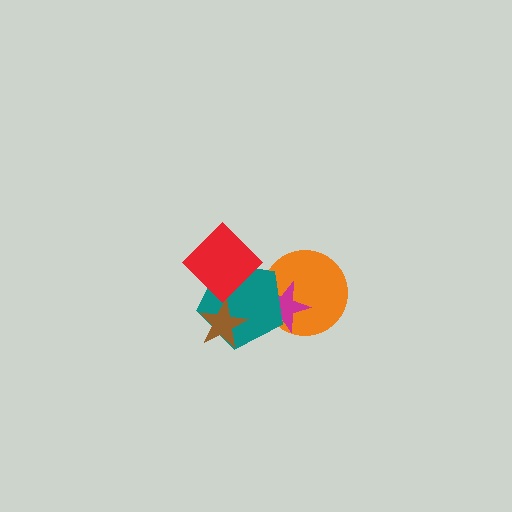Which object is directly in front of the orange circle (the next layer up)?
The magenta star is directly in front of the orange circle.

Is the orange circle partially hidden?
Yes, it is partially covered by another shape.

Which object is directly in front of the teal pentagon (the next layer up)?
The brown star is directly in front of the teal pentagon.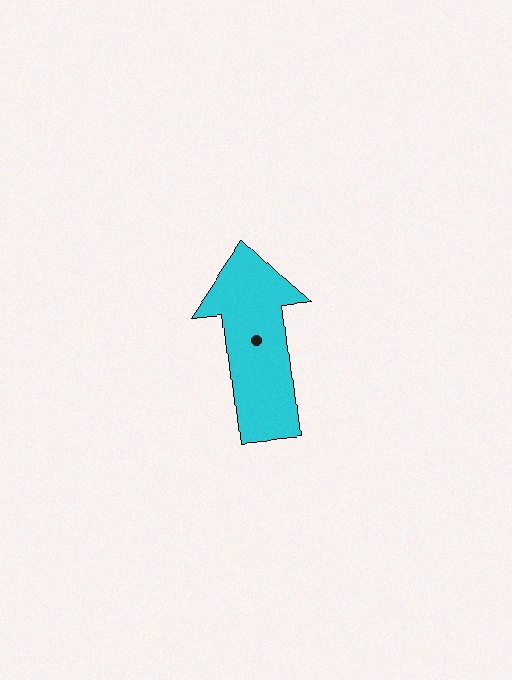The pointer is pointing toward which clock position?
Roughly 12 o'clock.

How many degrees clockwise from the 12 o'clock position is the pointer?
Approximately 354 degrees.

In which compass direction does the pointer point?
North.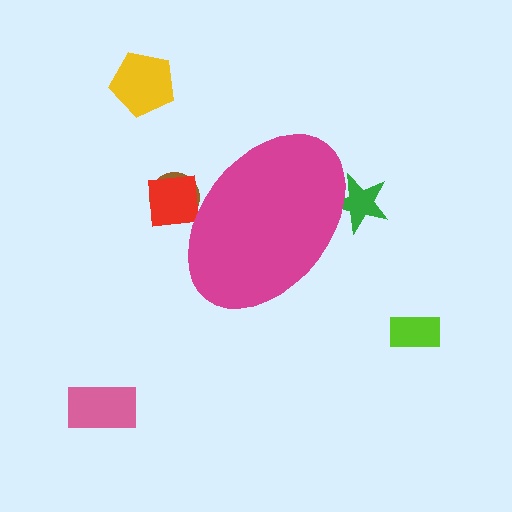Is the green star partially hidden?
Yes, the green star is partially hidden behind the magenta ellipse.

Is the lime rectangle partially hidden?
No, the lime rectangle is fully visible.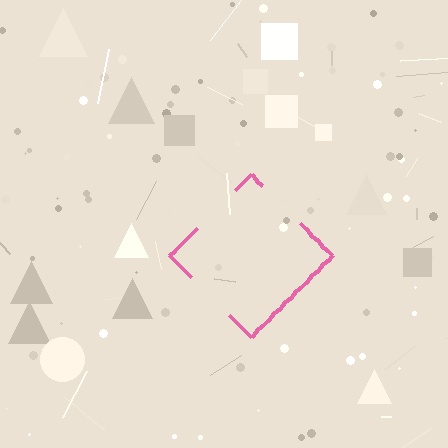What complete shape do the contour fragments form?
The contour fragments form a diamond.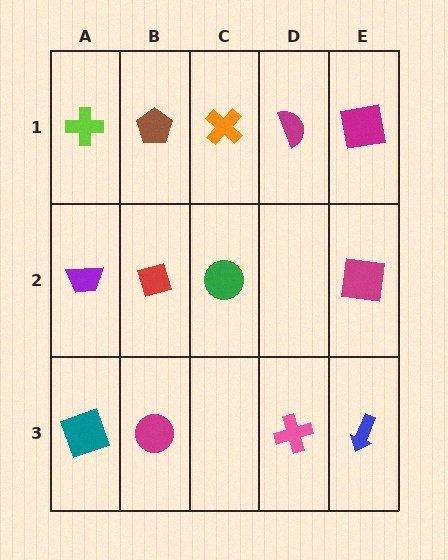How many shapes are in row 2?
4 shapes.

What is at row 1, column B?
A brown pentagon.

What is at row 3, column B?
A magenta circle.